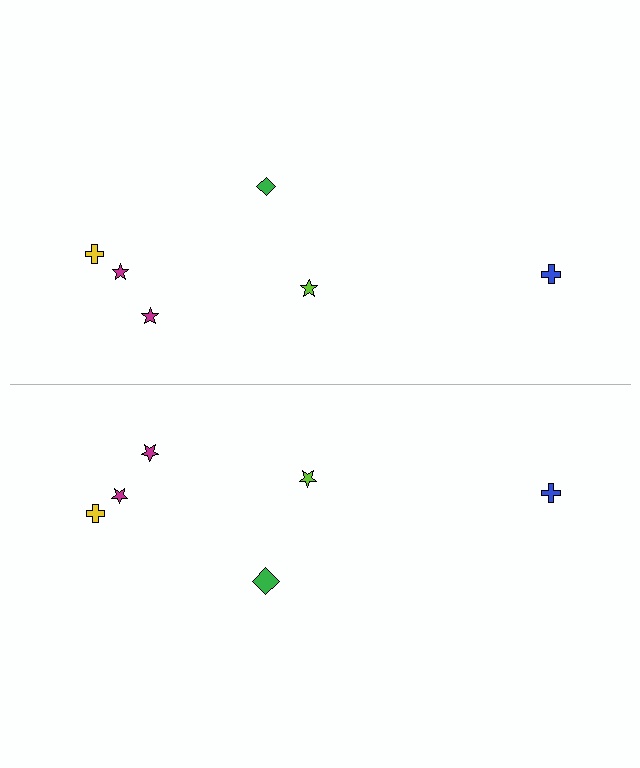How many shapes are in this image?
There are 12 shapes in this image.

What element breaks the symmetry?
The green diamond on the bottom side has a different size than its mirror counterpart.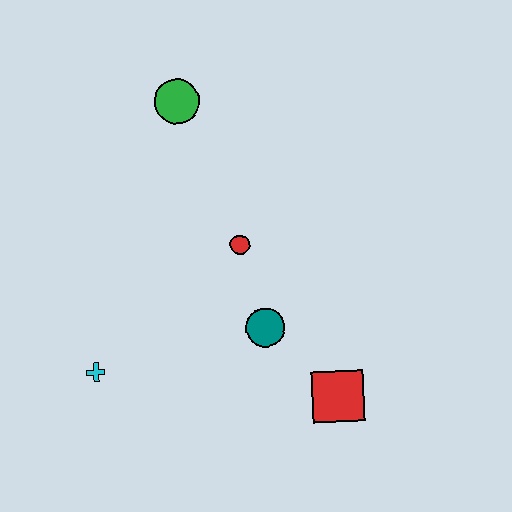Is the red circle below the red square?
No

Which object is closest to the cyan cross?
The teal circle is closest to the cyan cross.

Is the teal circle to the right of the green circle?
Yes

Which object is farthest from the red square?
The green circle is farthest from the red square.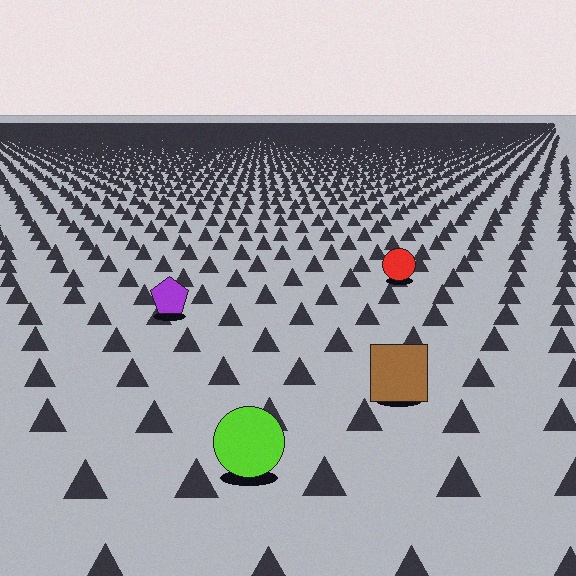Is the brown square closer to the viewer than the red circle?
Yes. The brown square is closer — you can tell from the texture gradient: the ground texture is coarser near it.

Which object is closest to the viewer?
The lime circle is closest. The texture marks near it are larger and more spread out.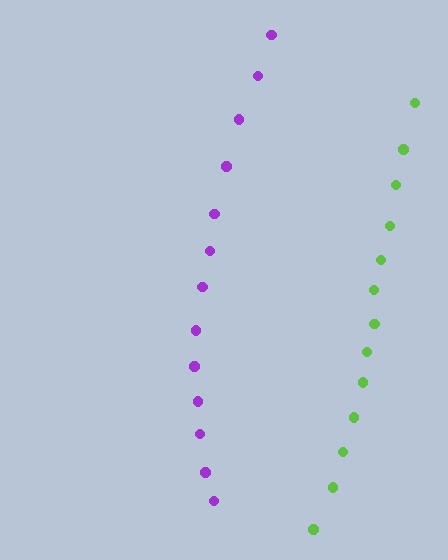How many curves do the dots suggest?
There are 2 distinct paths.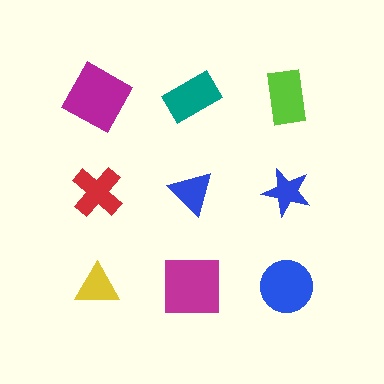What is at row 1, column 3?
A lime rectangle.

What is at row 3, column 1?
A yellow triangle.